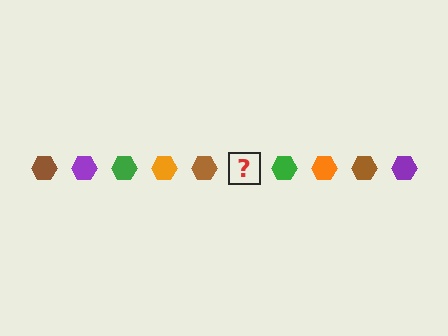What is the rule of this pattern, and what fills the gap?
The rule is that the pattern cycles through brown, purple, green, orange hexagons. The gap should be filled with a purple hexagon.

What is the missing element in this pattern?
The missing element is a purple hexagon.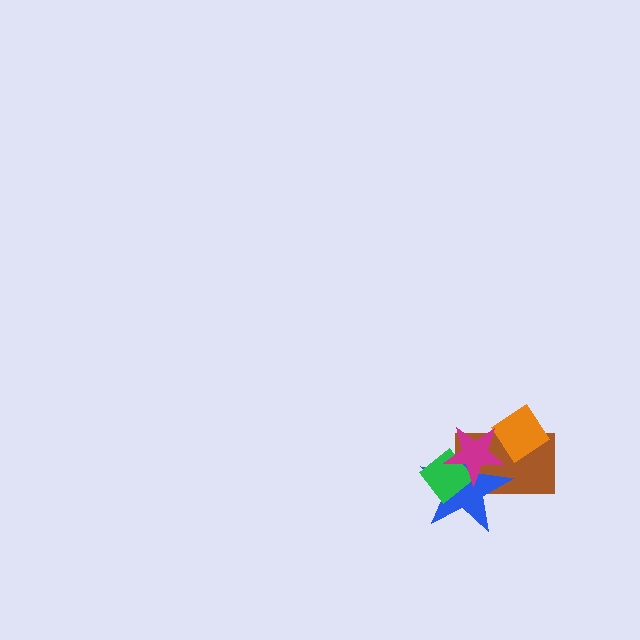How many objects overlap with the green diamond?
3 objects overlap with the green diamond.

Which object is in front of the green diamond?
The magenta star is in front of the green diamond.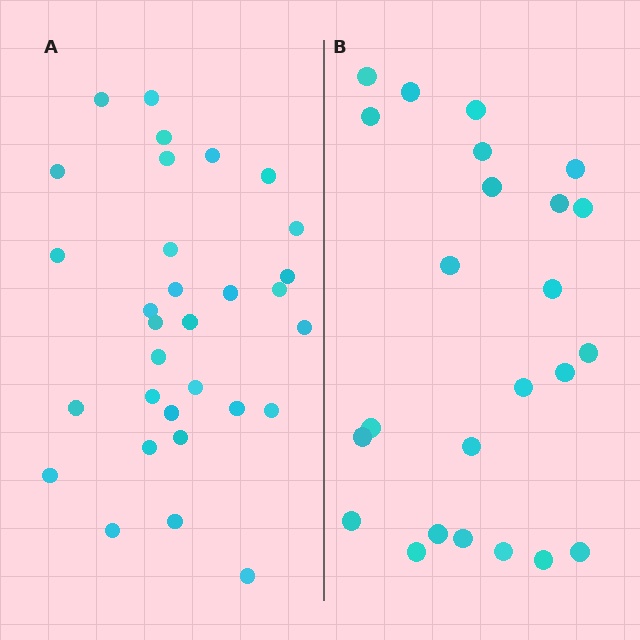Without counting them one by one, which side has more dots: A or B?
Region A (the left region) has more dots.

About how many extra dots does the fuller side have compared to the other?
Region A has roughly 8 or so more dots than region B.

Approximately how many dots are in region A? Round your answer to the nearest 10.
About 30 dots. (The exact count is 31, which rounds to 30.)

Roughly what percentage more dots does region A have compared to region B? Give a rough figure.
About 30% more.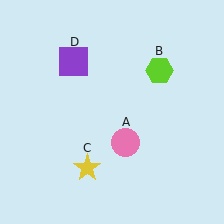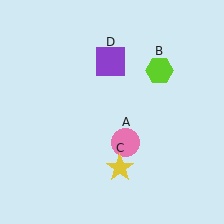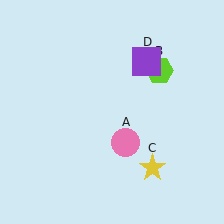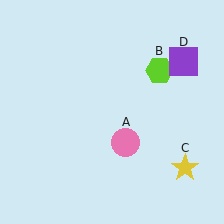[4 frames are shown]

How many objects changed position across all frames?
2 objects changed position: yellow star (object C), purple square (object D).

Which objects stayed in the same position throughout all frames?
Pink circle (object A) and lime hexagon (object B) remained stationary.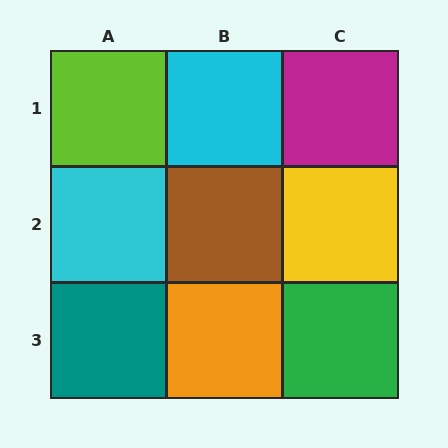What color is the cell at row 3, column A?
Teal.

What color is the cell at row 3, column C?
Green.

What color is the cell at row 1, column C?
Magenta.